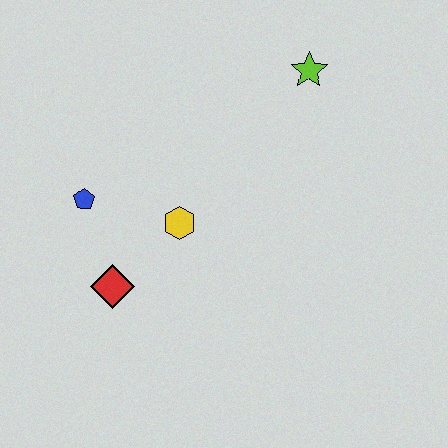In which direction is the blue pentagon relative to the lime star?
The blue pentagon is to the left of the lime star.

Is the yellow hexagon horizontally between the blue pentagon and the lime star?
Yes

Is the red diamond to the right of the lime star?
No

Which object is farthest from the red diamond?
The lime star is farthest from the red diamond.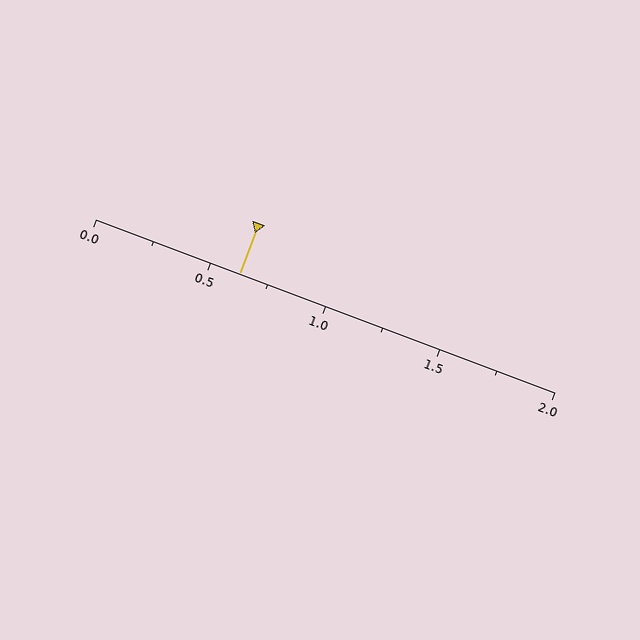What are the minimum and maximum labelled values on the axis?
The axis runs from 0.0 to 2.0.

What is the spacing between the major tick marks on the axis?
The major ticks are spaced 0.5 apart.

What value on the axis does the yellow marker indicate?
The marker indicates approximately 0.62.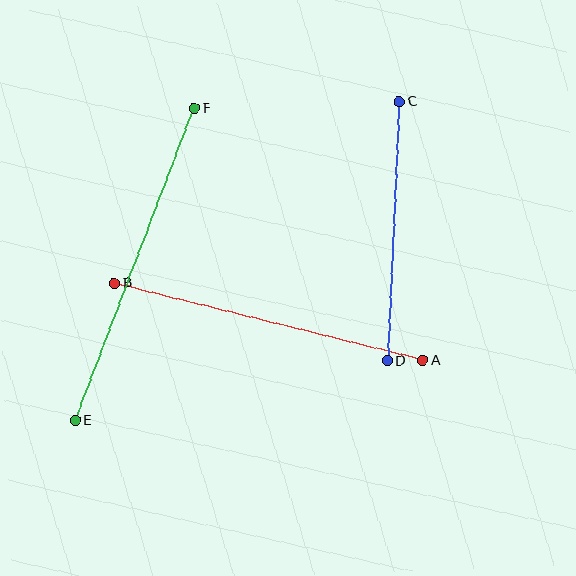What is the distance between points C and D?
The distance is approximately 260 pixels.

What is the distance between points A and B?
The distance is approximately 318 pixels.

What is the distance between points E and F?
The distance is approximately 334 pixels.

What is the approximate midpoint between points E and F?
The midpoint is at approximately (135, 264) pixels.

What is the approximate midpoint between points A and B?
The midpoint is at approximately (269, 322) pixels.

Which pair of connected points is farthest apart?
Points E and F are farthest apart.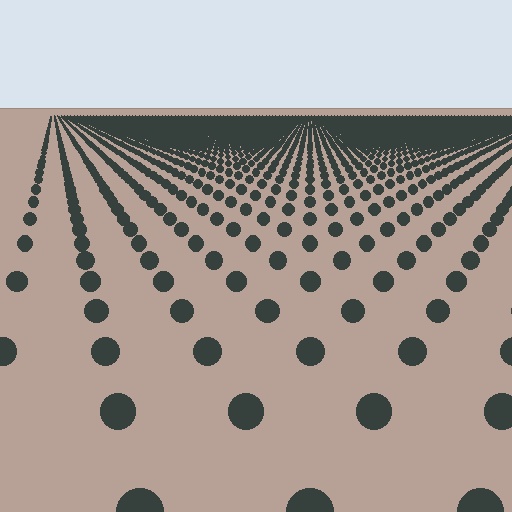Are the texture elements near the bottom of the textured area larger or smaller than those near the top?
Larger. Near the bottom, elements are closer to the viewer and appear at a bigger on-screen size.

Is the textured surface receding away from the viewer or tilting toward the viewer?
The surface is receding away from the viewer. Texture elements get smaller and denser toward the top.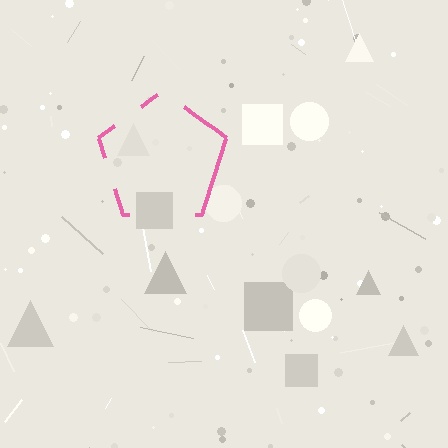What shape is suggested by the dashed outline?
The dashed outline suggests a pentagon.